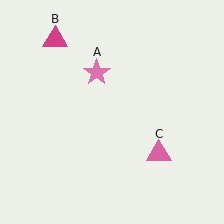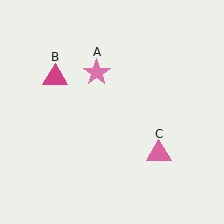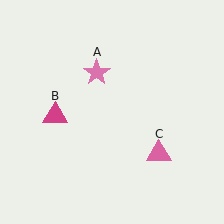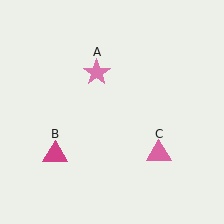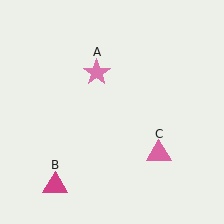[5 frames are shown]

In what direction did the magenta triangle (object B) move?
The magenta triangle (object B) moved down.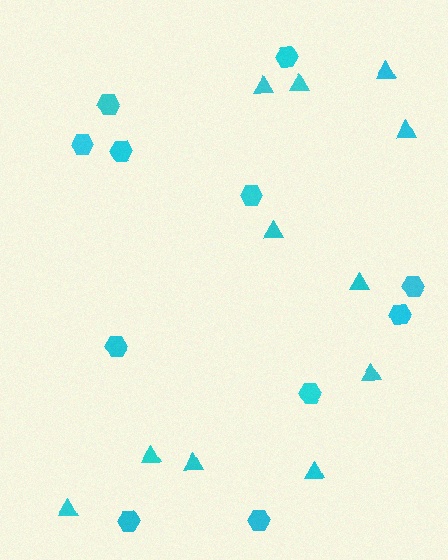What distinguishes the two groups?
There are 2 groups: one group of hexagons (11) and one group of triangles (11).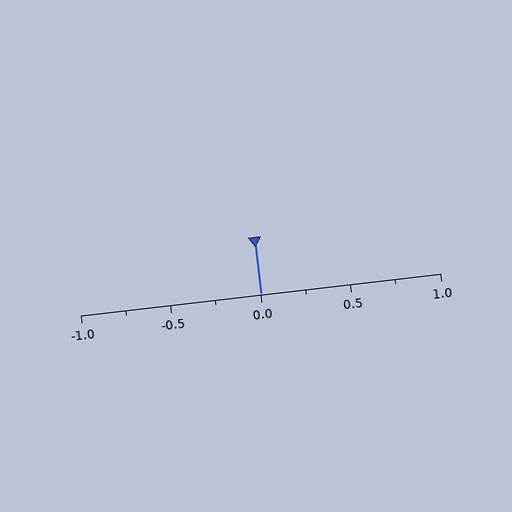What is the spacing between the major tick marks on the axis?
The major ticks are spaced 0.5 apart.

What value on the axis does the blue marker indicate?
The marker indicates approximately 0.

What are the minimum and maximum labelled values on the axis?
The axis runs from -1.0 to 1.0.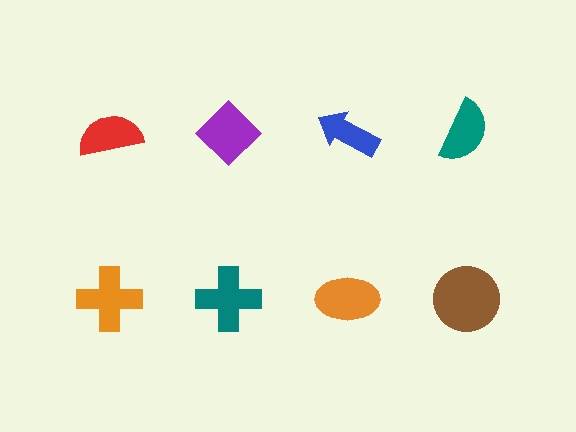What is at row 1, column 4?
A teal semicircle.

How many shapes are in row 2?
4 shapes.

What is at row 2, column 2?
A teal cross.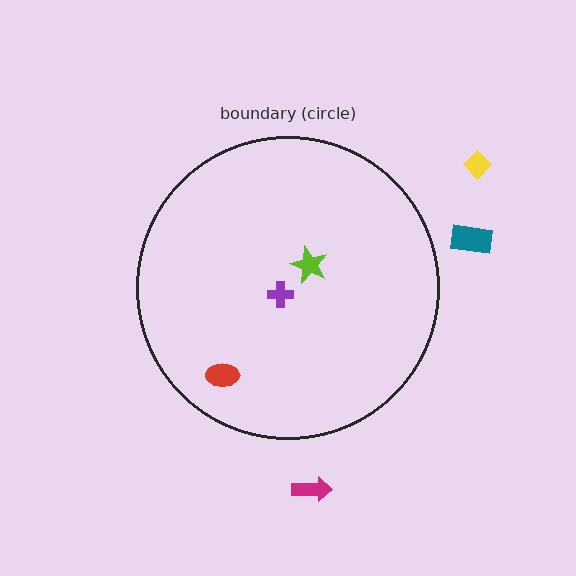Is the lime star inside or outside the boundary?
Inside.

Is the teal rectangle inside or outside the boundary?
Outside.